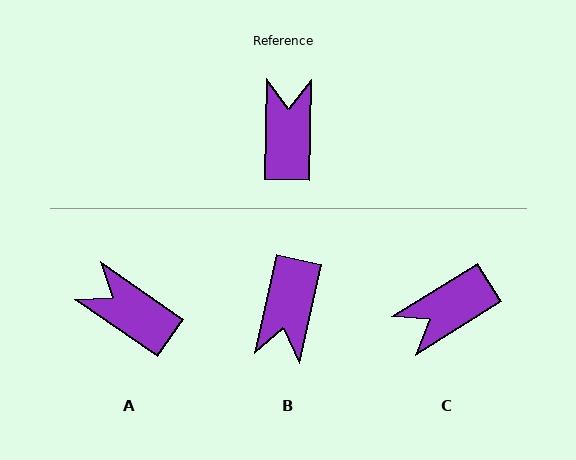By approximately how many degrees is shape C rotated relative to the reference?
Approximately 123 degrees counter-clockwise.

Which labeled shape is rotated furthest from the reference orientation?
B, about 168 degrees away.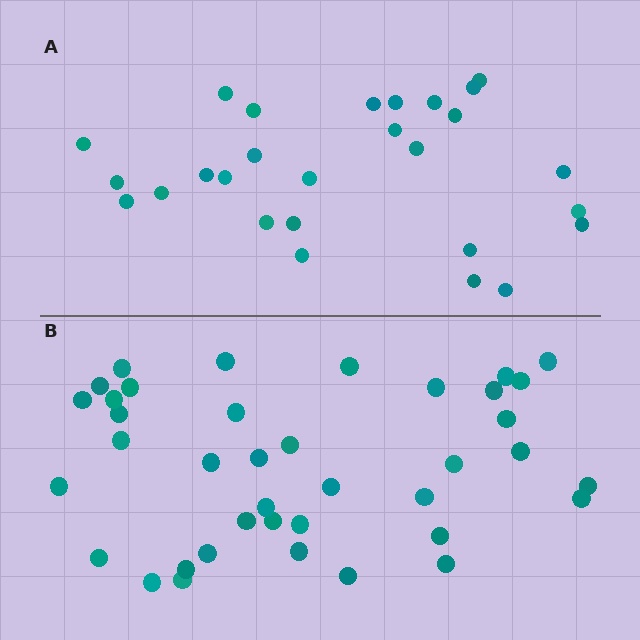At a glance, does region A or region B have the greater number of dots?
Region B (the bottom region) has more dots.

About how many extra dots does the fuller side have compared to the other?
Region B has roughly 12 or so more dots than region A.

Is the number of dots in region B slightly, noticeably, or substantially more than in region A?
Region B has noticeably more, but not dramatically so. The ratio is roughly 1.4 to 1.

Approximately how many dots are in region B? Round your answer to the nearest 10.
About 40 dots. (The exact count is 39, which rounds to 40.)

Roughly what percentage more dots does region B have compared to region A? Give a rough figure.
About 45% more.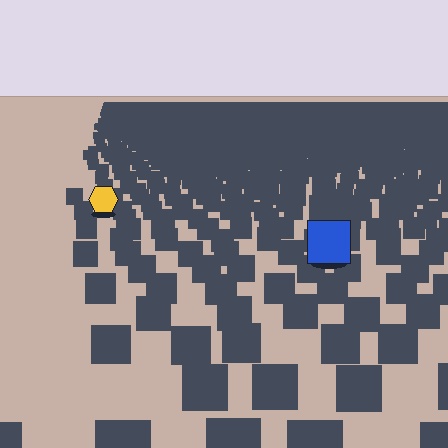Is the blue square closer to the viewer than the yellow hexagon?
Yes. The blue square is closer — you can tell from the texture gradient: the ground texture is coarser near it.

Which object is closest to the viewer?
The blue square is closest. The texture marks near it are larger and more spread out.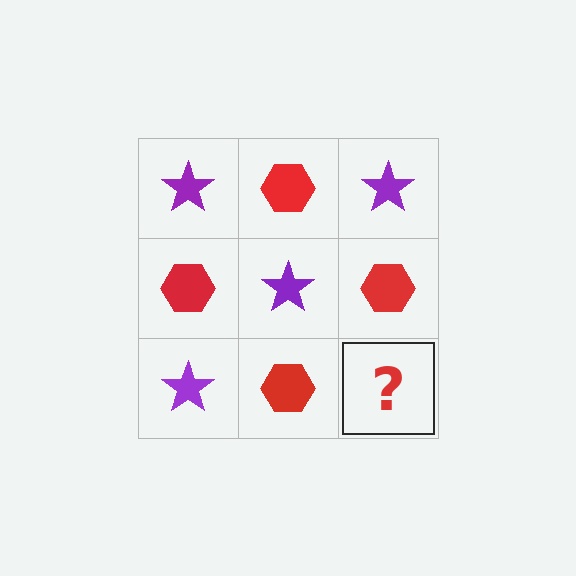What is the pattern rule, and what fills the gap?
The rule is that it alternates purple star and red hexagon in a checkerboard pattern. The gap should be filled with a purple star.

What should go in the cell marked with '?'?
The missing cell should contain a purple star.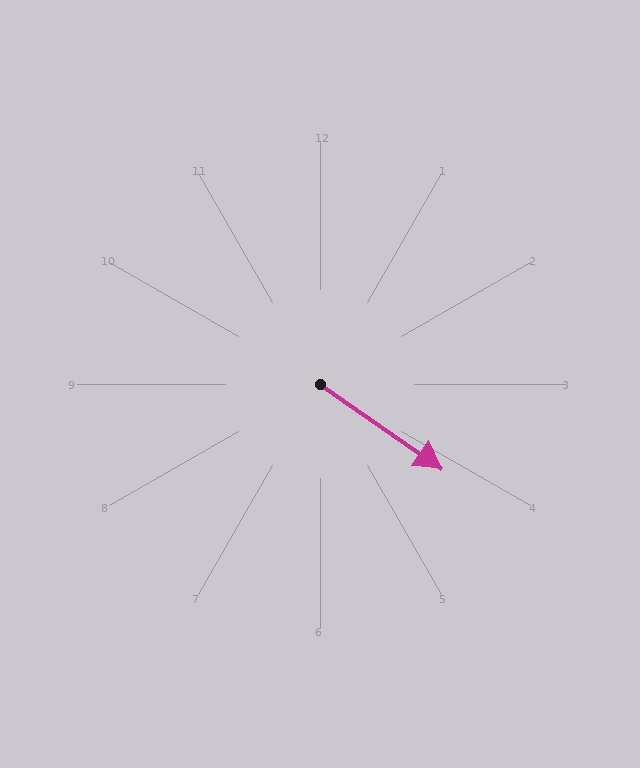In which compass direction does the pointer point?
Southeast.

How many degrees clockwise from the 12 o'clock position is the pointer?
Approximately 125 degrees.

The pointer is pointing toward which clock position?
Roughly 4 o'clock.